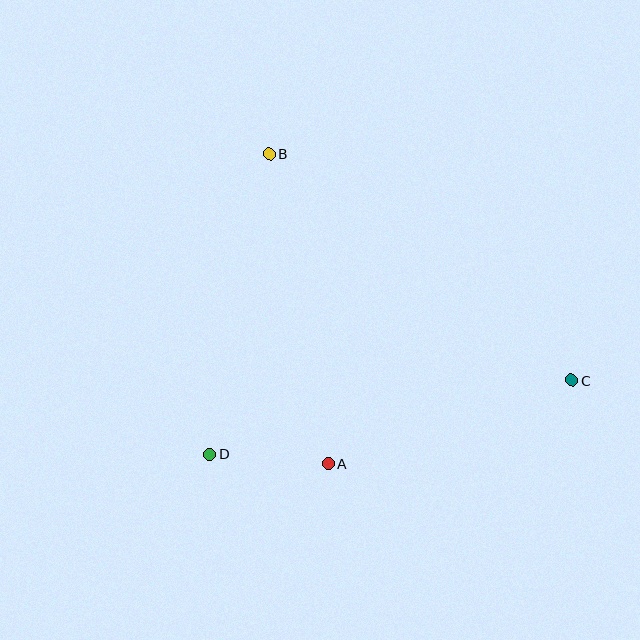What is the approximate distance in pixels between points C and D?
The distance between C and D is approximately 370 pixels.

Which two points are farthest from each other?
Points B and C are farthest from each other.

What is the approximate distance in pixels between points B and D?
The distance between B and D is approximately 306 pixels.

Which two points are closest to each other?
Points A and D are closest to each other.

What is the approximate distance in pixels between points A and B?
The distance between A and B is approximately 316 pixels.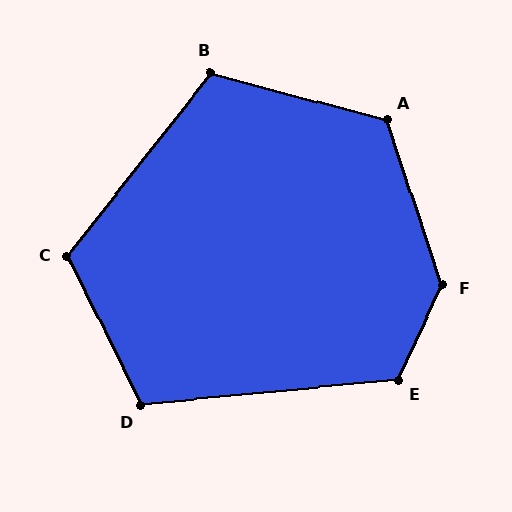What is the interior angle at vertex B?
Approximately 113 degrees (obtuse).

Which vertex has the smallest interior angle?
D, at approximately 111 degrees.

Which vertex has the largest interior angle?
F, at approximately 136 degrees.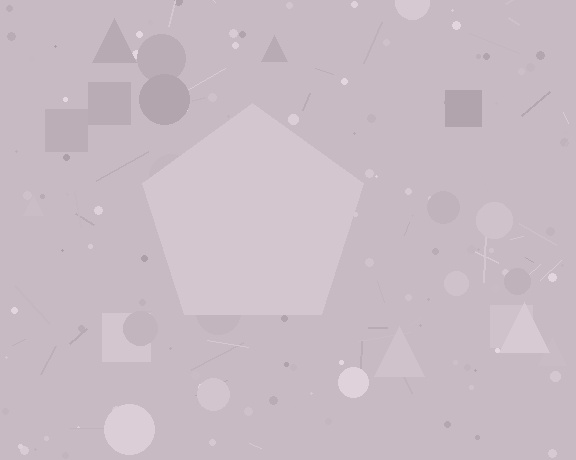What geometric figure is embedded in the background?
A pentagon is embedded in the background.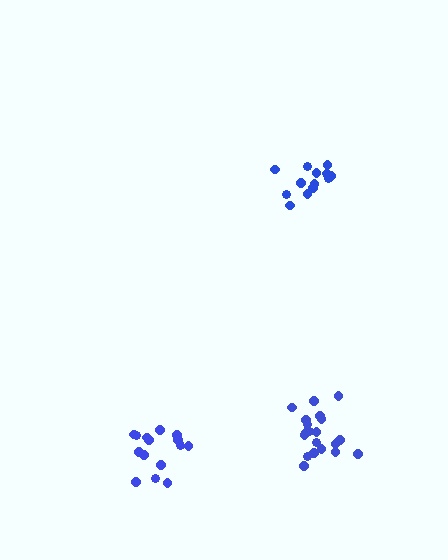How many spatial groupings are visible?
There are 3 spatial groupings.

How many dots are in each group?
Group 1: 20 dots, Group 2: 15 dots, Group 3: 14 dots (49 total).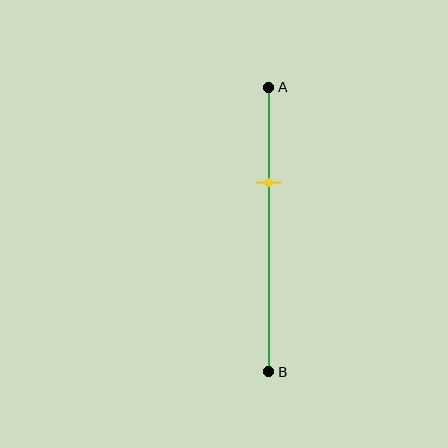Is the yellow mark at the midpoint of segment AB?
No, the mark is at about 35% from A, not at the 50% midpoint.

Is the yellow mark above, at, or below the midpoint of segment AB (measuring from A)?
The yellow mark is above the midpoint of segment AB.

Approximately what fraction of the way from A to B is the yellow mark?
The yellow mark is approximately 35% of the way from A to B.